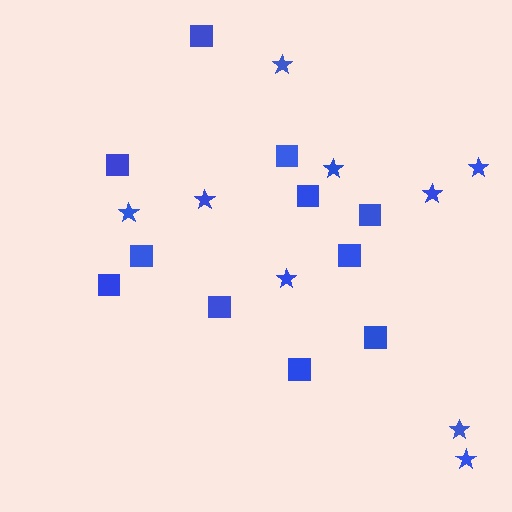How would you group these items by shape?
There are 2 groups: one group of stars (9) and one group of squares (11).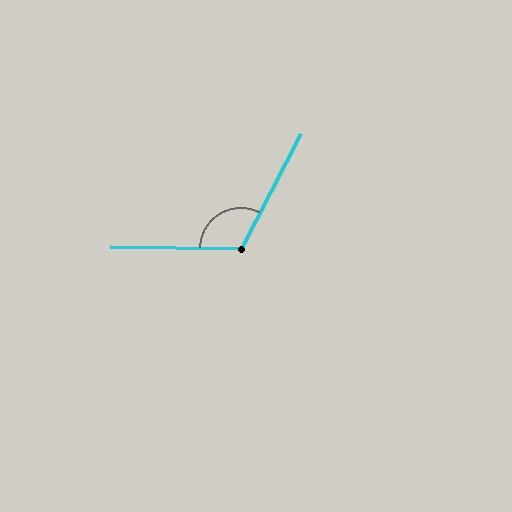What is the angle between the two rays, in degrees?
Approximately 117 degrees.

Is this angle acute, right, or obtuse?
It is obtuse.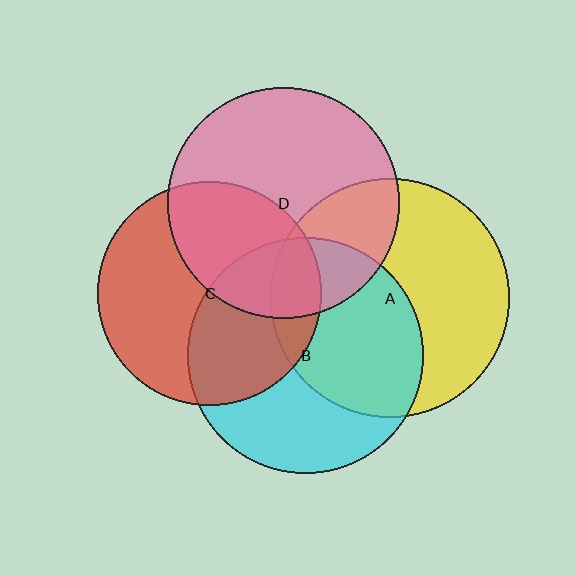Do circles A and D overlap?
Yes.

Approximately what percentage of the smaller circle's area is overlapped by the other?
Approximately 30%.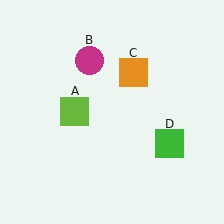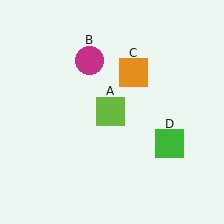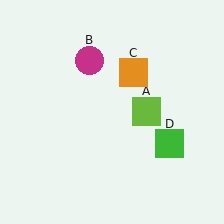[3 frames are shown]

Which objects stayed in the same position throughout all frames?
Magenta circle (object B) and orange square (object C) and green square (object D) remained stationary.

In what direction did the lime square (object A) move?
The lime square (object A) moved right.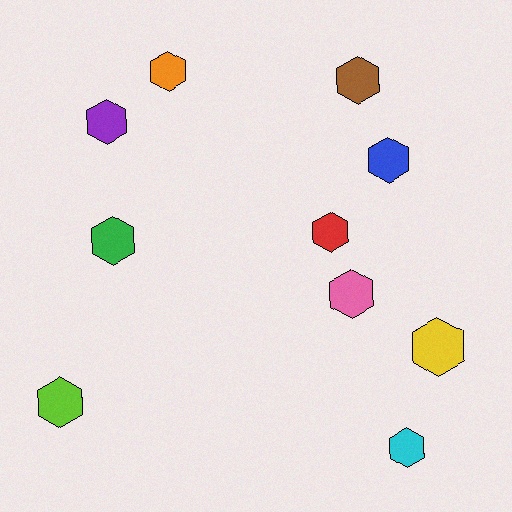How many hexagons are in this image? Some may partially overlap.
There are 10 hexagons.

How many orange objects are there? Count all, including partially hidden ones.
There is 1 orange object.